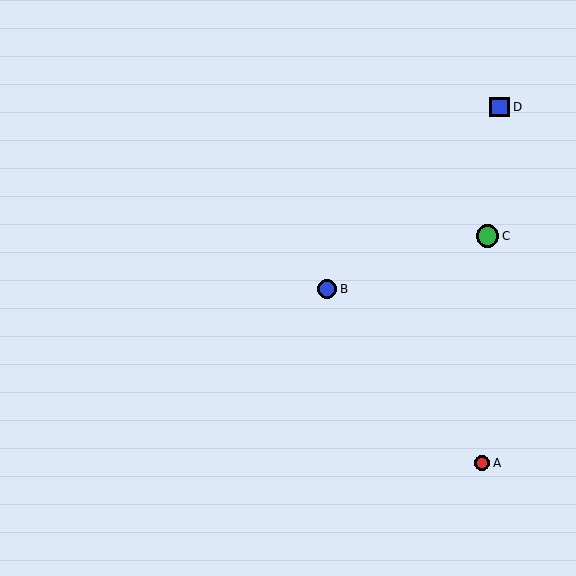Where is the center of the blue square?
The center of the blue square is at (500, 107).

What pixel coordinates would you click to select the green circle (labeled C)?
Click at (488, 236) to select the green circle C.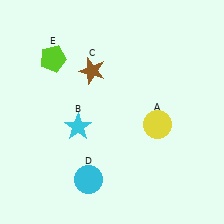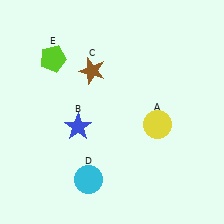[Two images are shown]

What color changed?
The star (B) changed from cyan in Image 1 to blue in Image 2.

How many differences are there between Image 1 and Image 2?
There is 1 difference between the two images.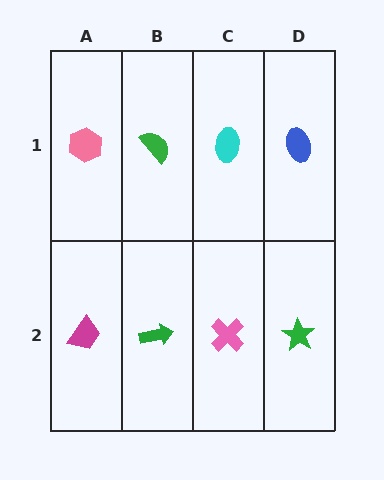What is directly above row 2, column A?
A pink hexagon.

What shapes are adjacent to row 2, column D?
A blue ellipse (row 1, column D), a pink cross (row 2, column C).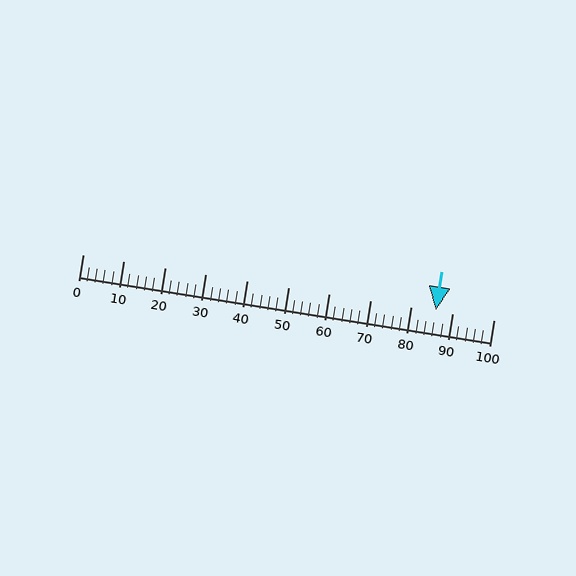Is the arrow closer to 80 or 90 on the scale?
The arrow is closer to 90.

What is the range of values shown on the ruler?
The ruler shows values from 0 to 100.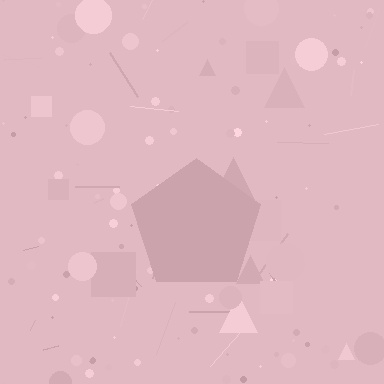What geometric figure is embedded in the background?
A pentagon is embedded in the background.